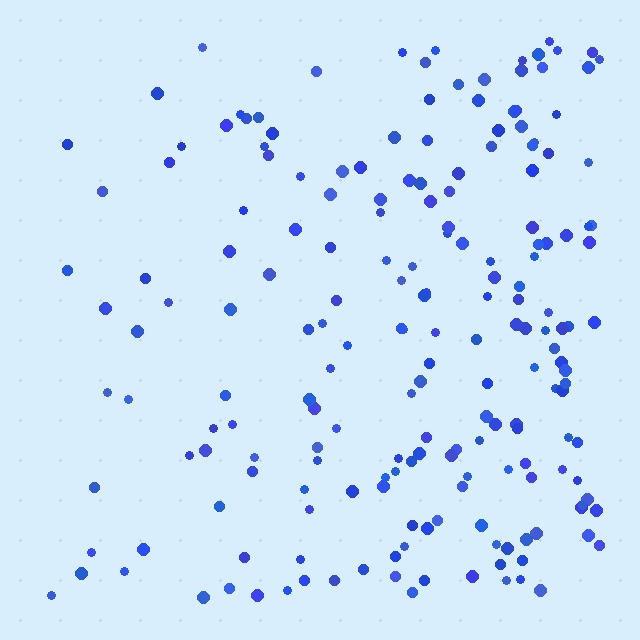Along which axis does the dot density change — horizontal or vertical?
Horizontal.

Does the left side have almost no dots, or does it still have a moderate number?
Still a moderate number, just noticeably fewer than the right.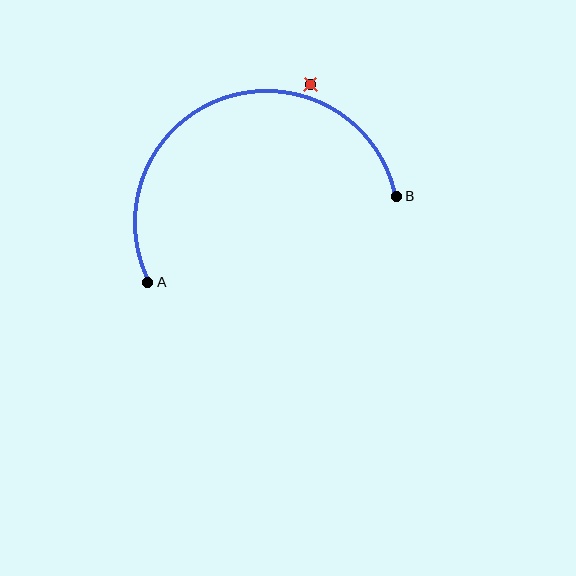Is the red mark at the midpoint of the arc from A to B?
No — the red mark does not lie on the arc at all. It sits slightly outside the curve.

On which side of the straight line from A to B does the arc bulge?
The arc bulges above the straight line connecting A and B.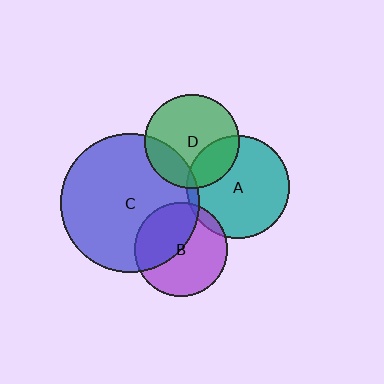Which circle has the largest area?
Circle C (blue).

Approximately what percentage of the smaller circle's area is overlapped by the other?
Approximately 5%.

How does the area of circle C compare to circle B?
Approximately 2.2 times.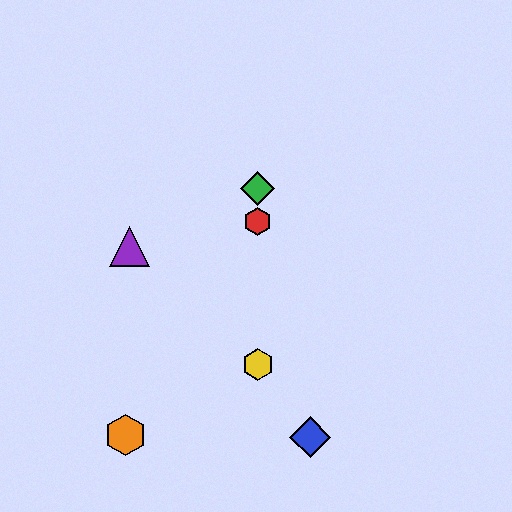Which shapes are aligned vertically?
The red hexagon, the green diamond, the yellow hexagon are aligned vertically.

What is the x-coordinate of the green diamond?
The green diamond is at x≈258.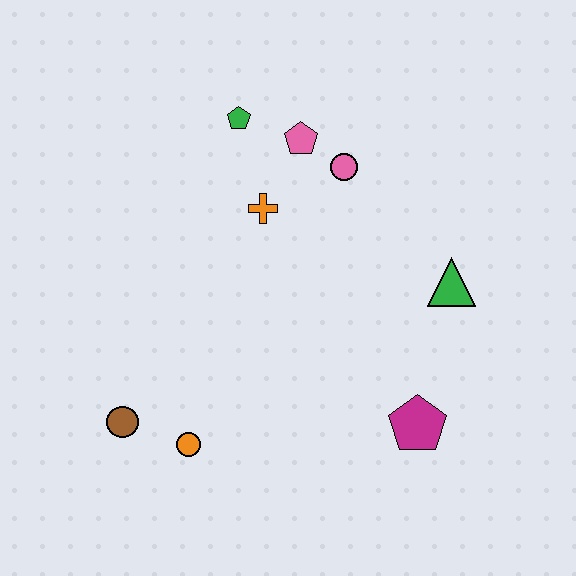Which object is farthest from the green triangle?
The brown circle is farthest from the green triangle.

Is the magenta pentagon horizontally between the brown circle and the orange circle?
No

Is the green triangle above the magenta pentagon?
Yes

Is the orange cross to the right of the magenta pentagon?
No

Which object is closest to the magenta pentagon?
The green triangle is closest to the magenta pentagon.